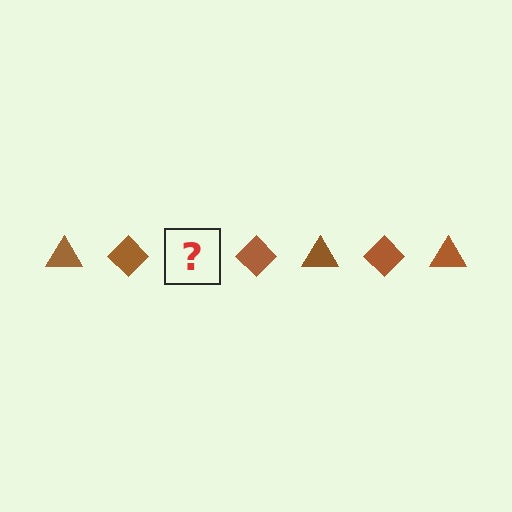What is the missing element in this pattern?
The missing element is a brown triangle.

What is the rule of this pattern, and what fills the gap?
The rule is that the pattern cycles through triangle, diamond shapes in brown. The gap should be filled with a brown triangle.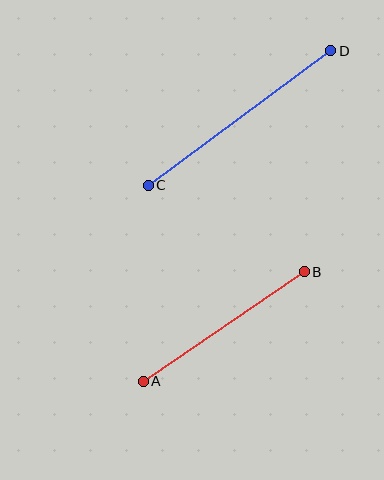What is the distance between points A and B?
The distance is approximately 194 pixels.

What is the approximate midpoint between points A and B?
The midpoint is at approximately (224, 327) pixels.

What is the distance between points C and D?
The distance is approximately 227 pixels.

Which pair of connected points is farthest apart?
Points C and D are farthest apart.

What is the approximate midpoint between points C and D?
The midpoint is at approximately (240, 118) pixels.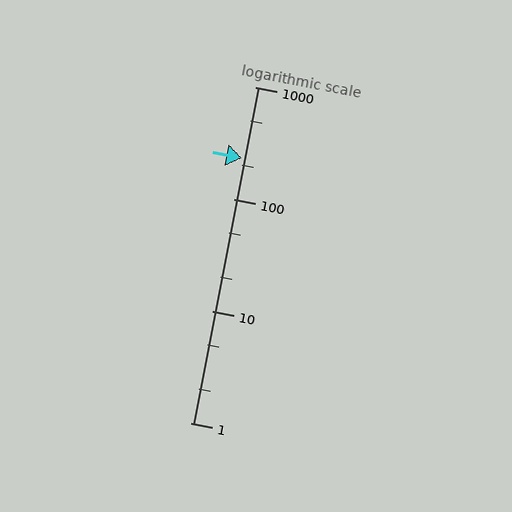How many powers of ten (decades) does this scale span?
The scale spans 3 decades, from 1 to 1000.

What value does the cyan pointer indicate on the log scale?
The pointer indicates approximately 230.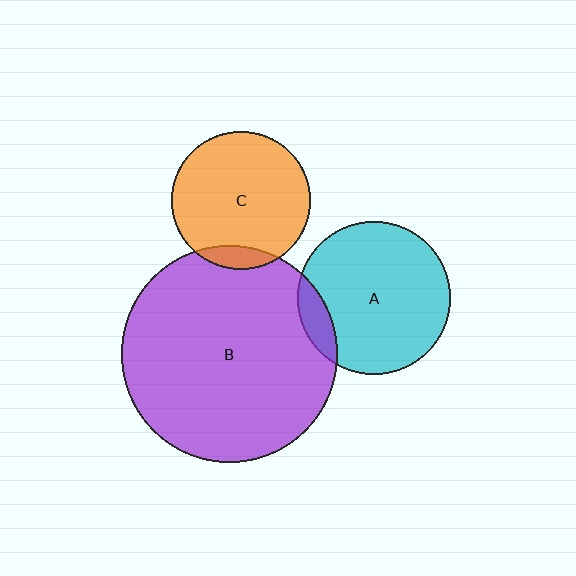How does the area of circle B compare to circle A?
Approximately 2.0 times.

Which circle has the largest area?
Circle B (purple).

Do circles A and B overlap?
Yes.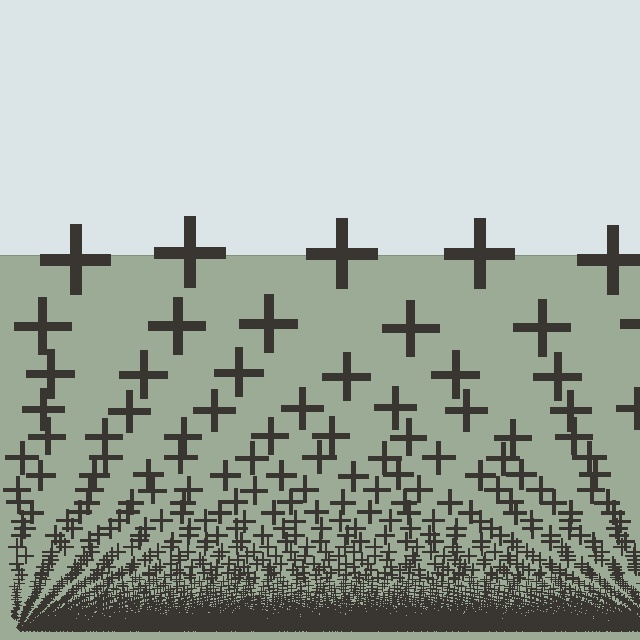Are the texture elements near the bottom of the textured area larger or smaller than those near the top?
Smaller. The gradient is inverted — elements near the bottom are smaller and denser.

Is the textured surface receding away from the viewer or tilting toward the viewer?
The surface appears to tilt toward the viewer. Texture elements get larger and sparser toward the top.